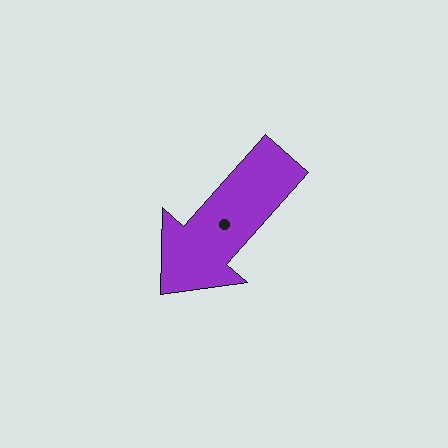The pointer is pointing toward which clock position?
Roughly 7 o'clock.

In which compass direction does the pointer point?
Southwest.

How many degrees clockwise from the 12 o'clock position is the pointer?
Approximately 222 degrees.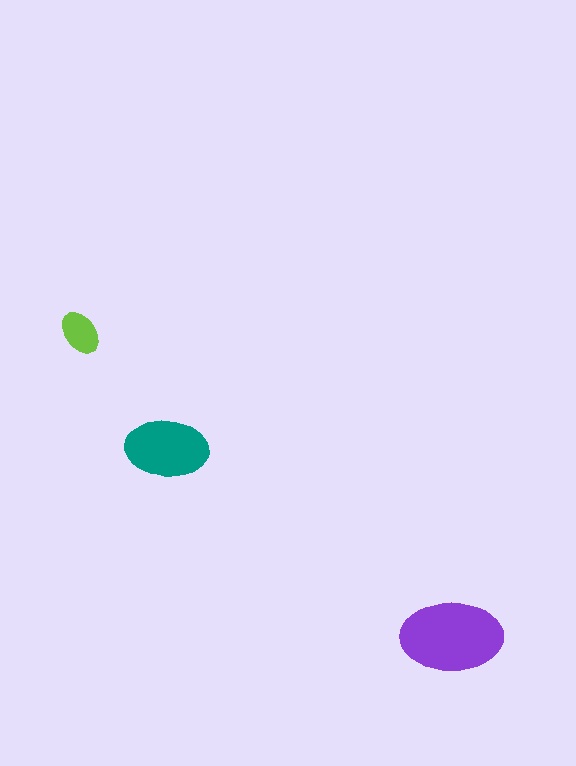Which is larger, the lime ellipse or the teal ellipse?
The teal one.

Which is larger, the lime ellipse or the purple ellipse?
The purple one.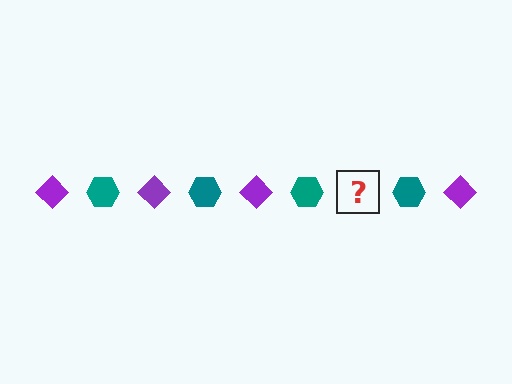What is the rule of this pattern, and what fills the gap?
The rule is that the pattern alternates between purple diamond and teal hexagon. The gap should be filled with a purple diamond.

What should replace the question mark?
The question mark should be replaced with a purple diamond.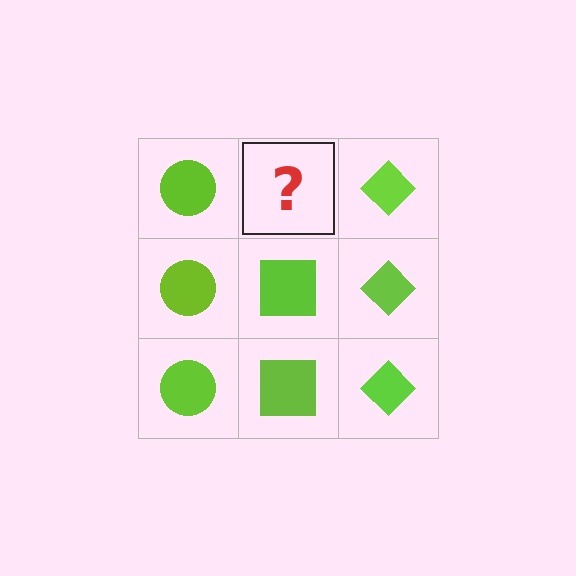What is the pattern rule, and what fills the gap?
The rule is that each column has a consistent shape. The gap should be filled with a lime square.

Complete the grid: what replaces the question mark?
The question mark should be replaced with a lime square.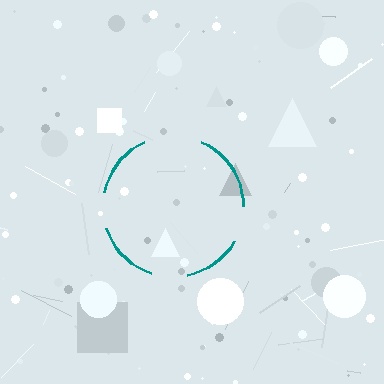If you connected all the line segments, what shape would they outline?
They would outline a circle.